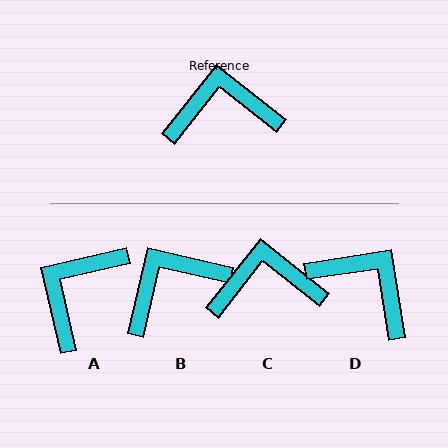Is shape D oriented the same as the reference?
No, it is off by about 43 degrees.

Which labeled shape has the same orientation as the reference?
C.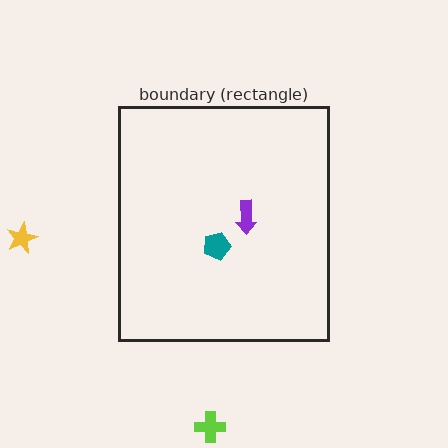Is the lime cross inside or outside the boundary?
Outside.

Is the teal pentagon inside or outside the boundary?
Inside.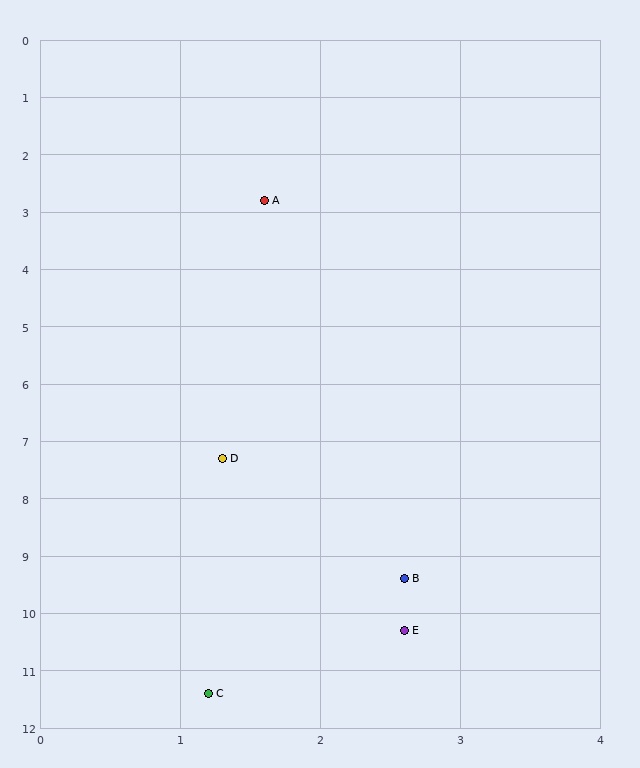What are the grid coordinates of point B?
Point B is at approximately (2.6, 9.4).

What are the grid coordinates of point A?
Point A is at approximately (1.6, 2.8).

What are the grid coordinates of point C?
Point C is at approximately (1.2, 11.4).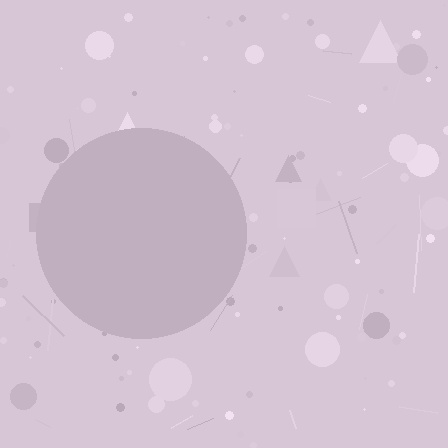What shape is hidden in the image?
A circle is hidden in the image.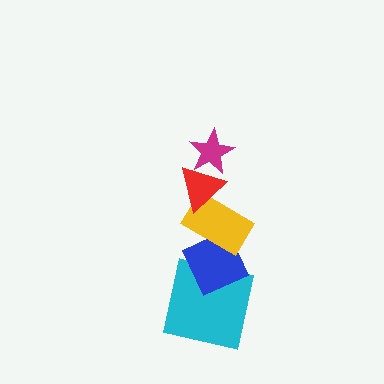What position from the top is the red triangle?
The red triangle is 2nd from the top.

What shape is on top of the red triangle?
The magenta star is on top of the red triangle.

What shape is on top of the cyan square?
The blue diamond is on top of the cyan square.